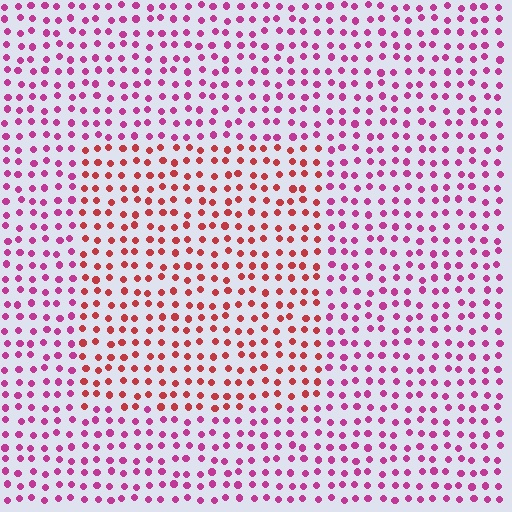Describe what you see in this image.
The image is filled with small magenta elements in a uniform arrangement. A rectangle-shaped region is visible where the elements are tinted to a slightly different hue, forming a subtle color boundary.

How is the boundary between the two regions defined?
The boundary is defined purely by a slight shift in hue (about 37 degrees). Spacing, size, and orientation are identical on both sides.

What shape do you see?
I see a rectangle.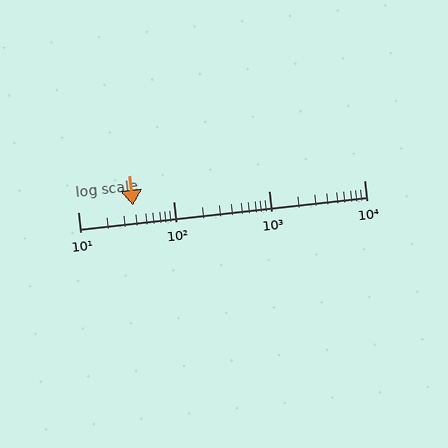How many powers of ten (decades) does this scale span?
The scale spans 3 decades, from 10 to 10000.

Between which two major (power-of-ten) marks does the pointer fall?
The pointer is between 10 and 100.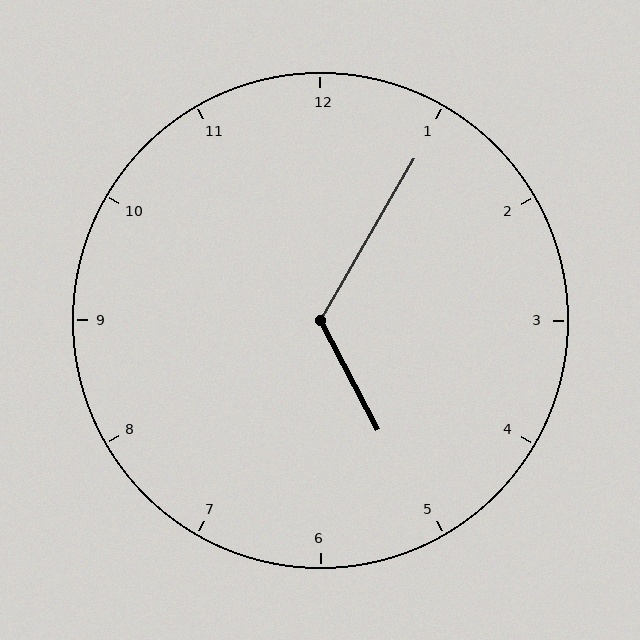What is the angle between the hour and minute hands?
Approximately 122 degrees.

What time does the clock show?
5:05.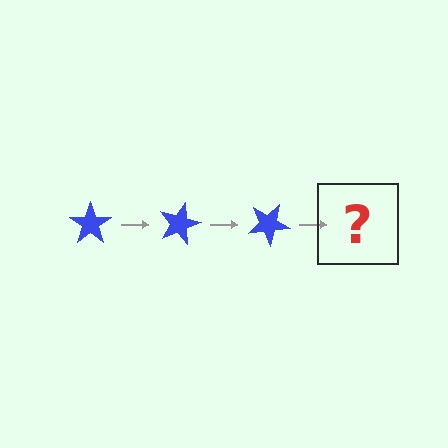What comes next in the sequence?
The next element should be a blue star rotated 45 degrees.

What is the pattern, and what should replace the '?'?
The pattern is that the star rotates 15 degrees each step. The '?' should be a blue star rotated 45 degrees.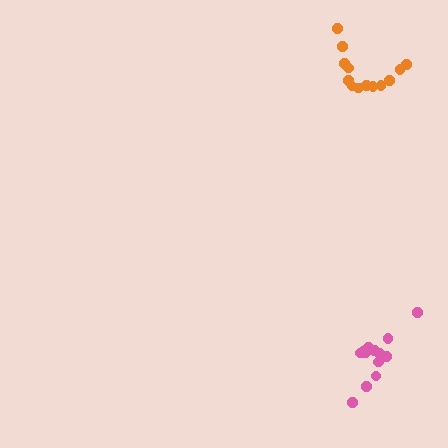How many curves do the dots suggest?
There are 2 distinct paths.